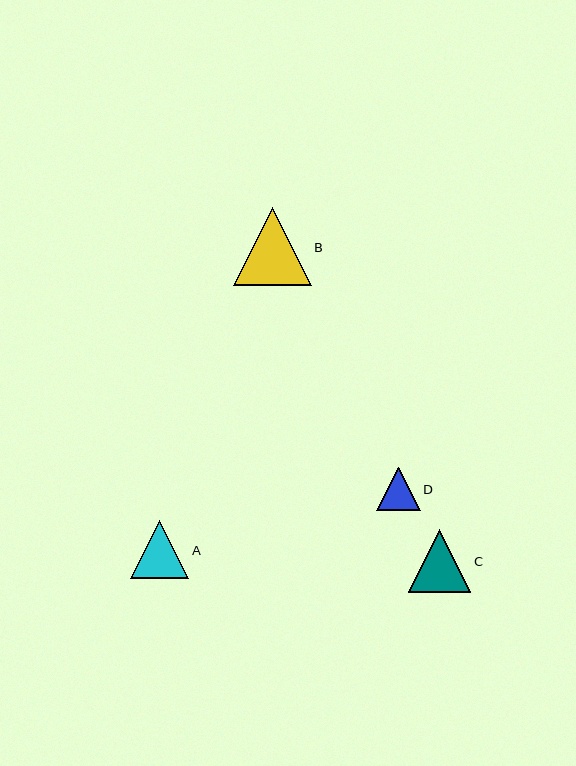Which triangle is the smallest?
Triangle D is the smallest with a size of approximately 43 pixels.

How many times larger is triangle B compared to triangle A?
Triangle B is approximately 1.3 times the size of triangle A.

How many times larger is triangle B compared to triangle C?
Triangle B is approximately 1.2 times the size of triangle C.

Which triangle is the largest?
Triangle B is the largest with a size of approximately 78 pixels.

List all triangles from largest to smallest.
From largest to smallest: B, C, A, D.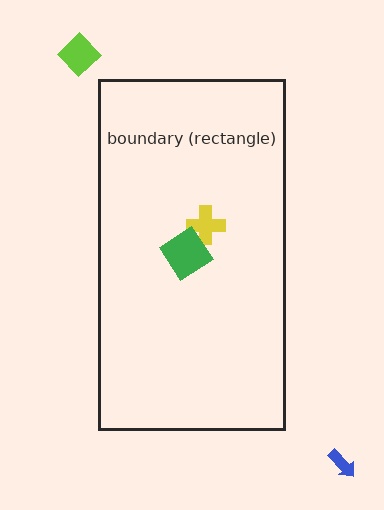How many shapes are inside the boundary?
2 inside, 2 outside.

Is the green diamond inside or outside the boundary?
Inside.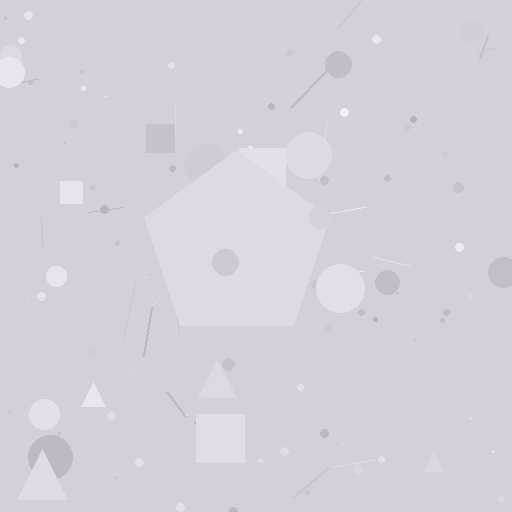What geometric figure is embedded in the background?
A pentagon is embedded in the background.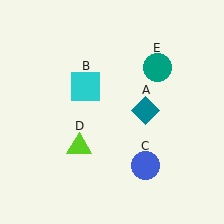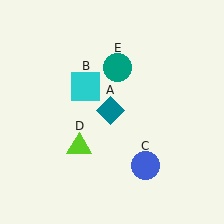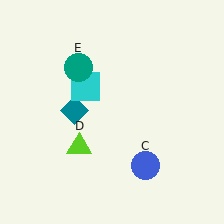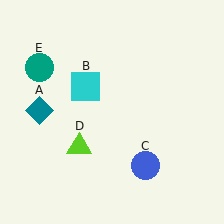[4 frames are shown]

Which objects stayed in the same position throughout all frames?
Cyan square (object B) and blue circle (object C) and lime triangle (object D) remained stationary.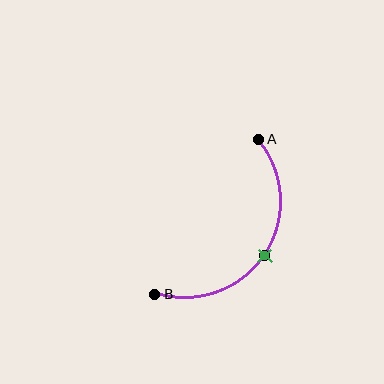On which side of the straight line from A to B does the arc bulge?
The arc bulges to the right of the straight line connecting A and B.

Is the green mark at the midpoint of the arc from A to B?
Yes. The green mark lies on the arc at equal arc-length from both A and B — it is the arc midpoint.